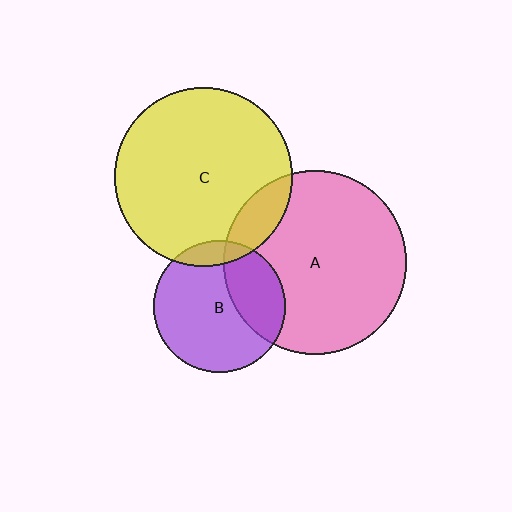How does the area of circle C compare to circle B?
Approximately 1.8 times.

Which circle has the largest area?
Circle A (pink).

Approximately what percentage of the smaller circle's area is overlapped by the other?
Approximately 15%.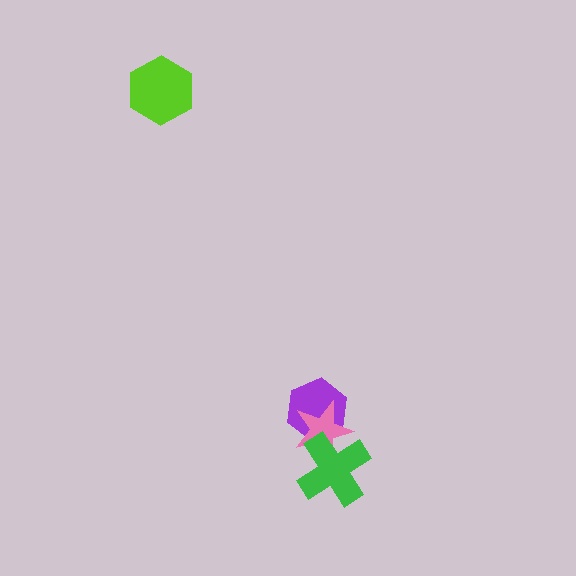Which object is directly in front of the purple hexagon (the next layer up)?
The pink star is directly in front of the purple hexagon.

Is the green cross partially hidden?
No, no other shape covers it.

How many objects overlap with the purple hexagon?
2 objects overlap with the purple hexagon.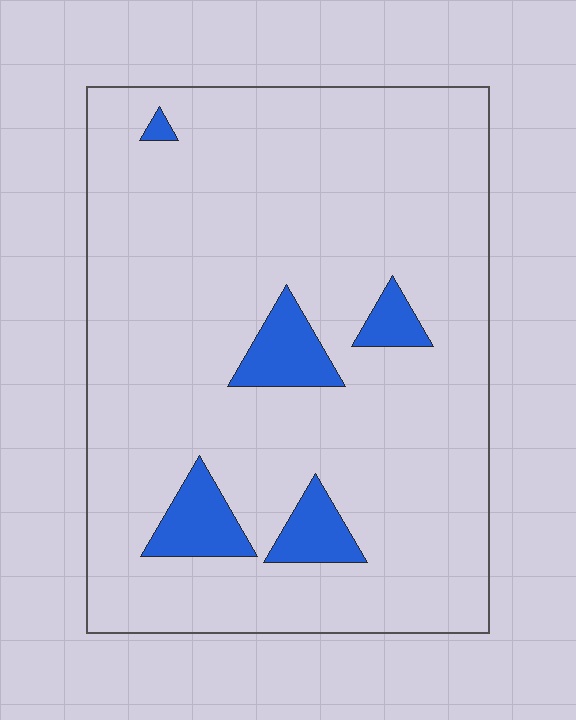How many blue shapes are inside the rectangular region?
5.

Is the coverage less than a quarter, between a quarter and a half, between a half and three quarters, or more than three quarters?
Less than a quarter.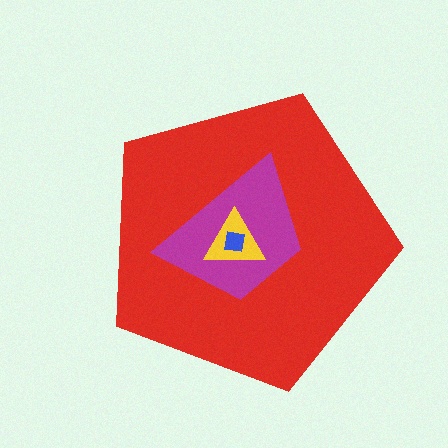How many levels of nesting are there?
4.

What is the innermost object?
The blue square.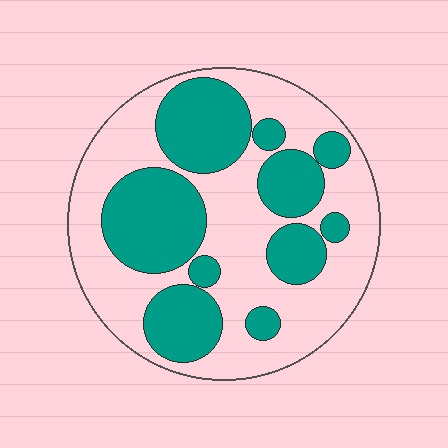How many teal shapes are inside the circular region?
10.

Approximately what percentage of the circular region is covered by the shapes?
Approximately 40%.